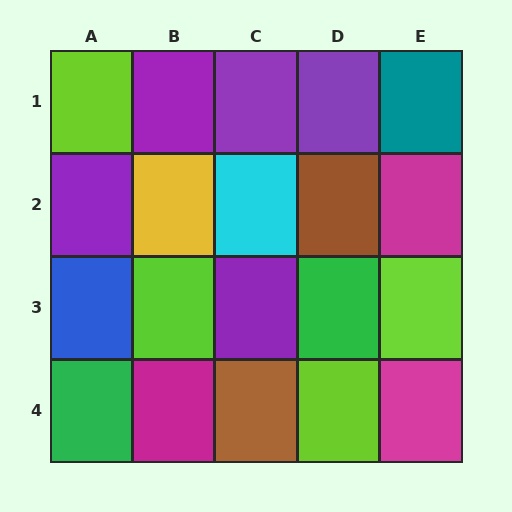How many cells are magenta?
3 cells are magenta.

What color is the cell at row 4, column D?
Lime.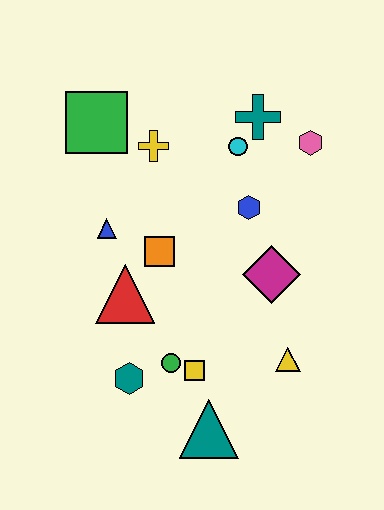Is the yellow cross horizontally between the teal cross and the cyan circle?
No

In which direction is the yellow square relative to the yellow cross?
The yellow square is below the yellow cross.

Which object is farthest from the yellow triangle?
The green square is farthest from the yellow triangle.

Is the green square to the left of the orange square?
Yes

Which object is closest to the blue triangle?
The orange square is closest to the blue triangle.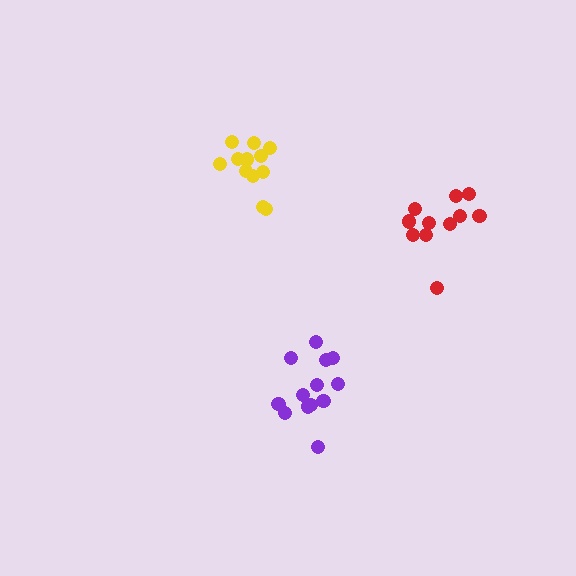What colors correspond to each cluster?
The clusters are colored: purple, yellow, red.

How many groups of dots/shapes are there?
There are 3 groups.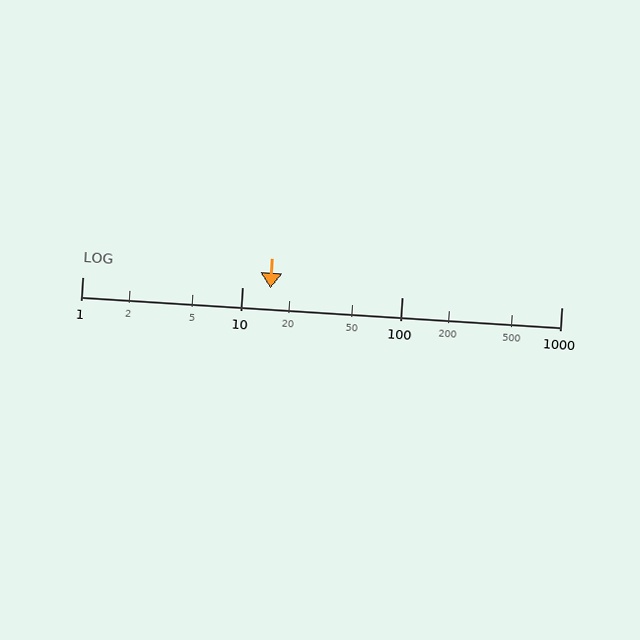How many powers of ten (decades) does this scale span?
The scale spans 3 decades, from 1 to 1000.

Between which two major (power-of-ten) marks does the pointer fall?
The pointer is between 10 and 100.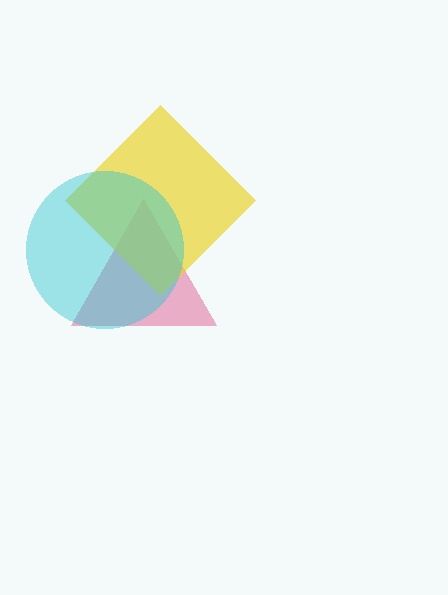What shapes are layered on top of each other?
The layered shapes are: a pink triangle, a yellow diamond, a cyan circle.